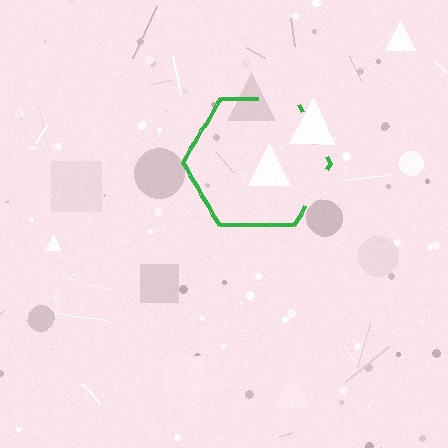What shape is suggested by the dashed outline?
The dashed outline suggests a hexagon.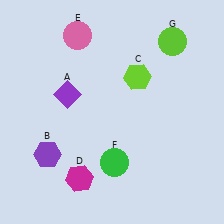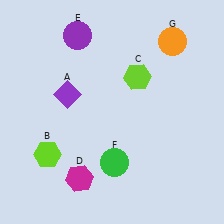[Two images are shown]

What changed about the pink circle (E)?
In Image 1, E is pink. In Image 2, it changed to purple.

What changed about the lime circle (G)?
In Image 1, G is lime. In Image 2, it changed to orange.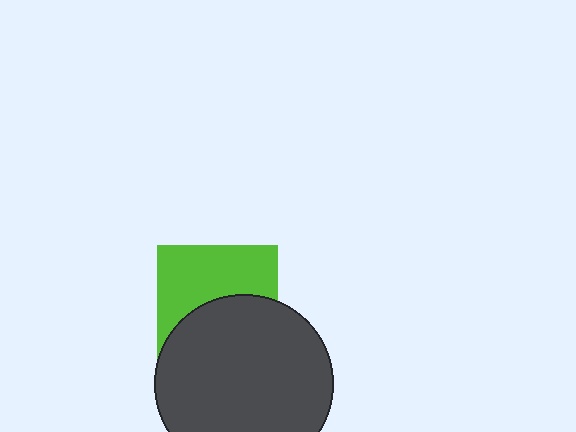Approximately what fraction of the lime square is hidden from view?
Roughly 49% of the lime square is hidden behind the dark gray circle.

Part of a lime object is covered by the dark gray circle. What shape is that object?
It is a square.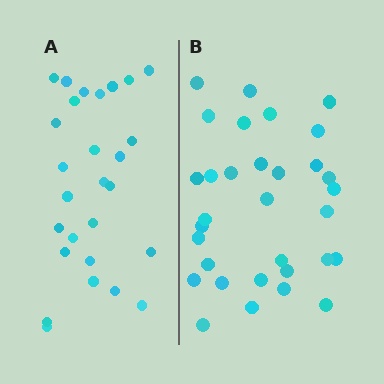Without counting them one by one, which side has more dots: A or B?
Region B (the right region) has more dots.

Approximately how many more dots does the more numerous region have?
Region B has about 5 more dots than region A.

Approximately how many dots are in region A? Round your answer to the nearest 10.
About 30 dots. (The exact count is 27, which rounds to 30.)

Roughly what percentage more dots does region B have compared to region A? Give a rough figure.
About 20% more.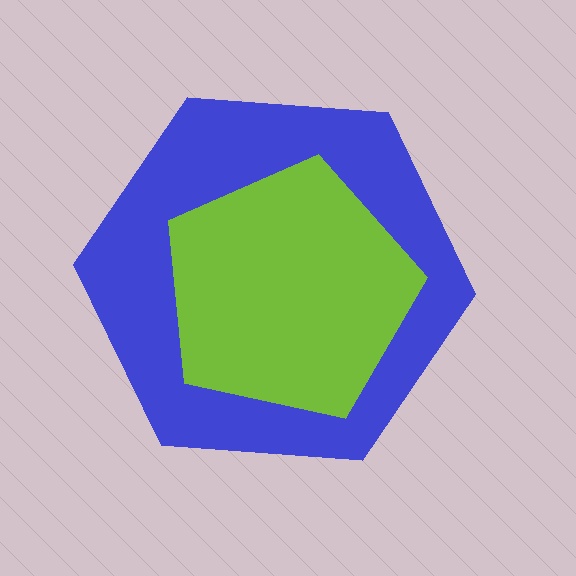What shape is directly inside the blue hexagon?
The lime pentagon.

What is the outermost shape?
The blue hexagon.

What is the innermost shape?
The lime pentagon.